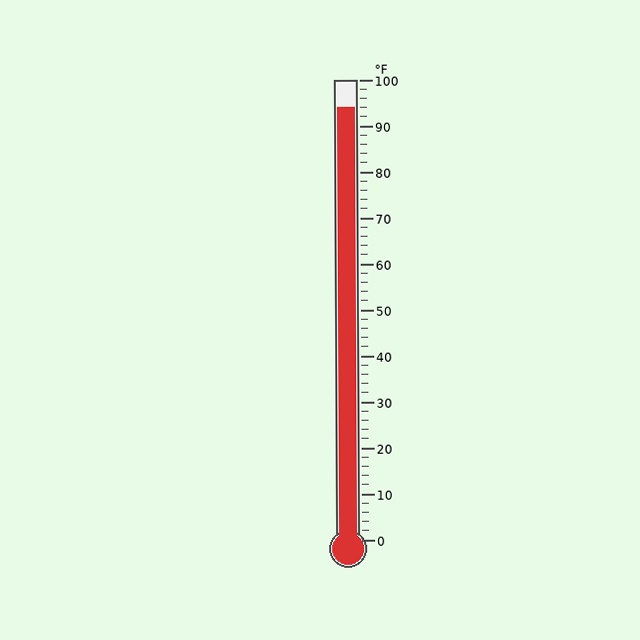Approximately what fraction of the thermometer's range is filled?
The thermometer is filled to approximately 95% of its range.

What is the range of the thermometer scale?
The thermometer scale ranges from 0°F to 100°F.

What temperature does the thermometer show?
The thermometer shows approximately 94°F.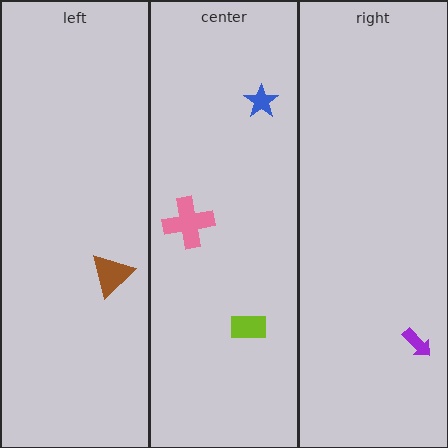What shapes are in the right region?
The purple arrow.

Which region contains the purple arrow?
The right region.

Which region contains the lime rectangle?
The center region.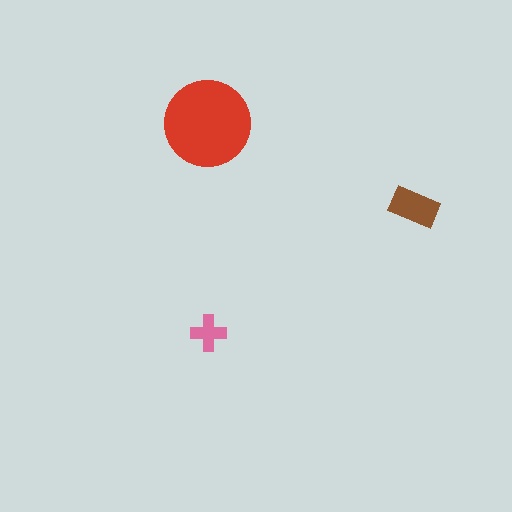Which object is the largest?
The red circle.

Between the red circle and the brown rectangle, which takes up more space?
The red circle.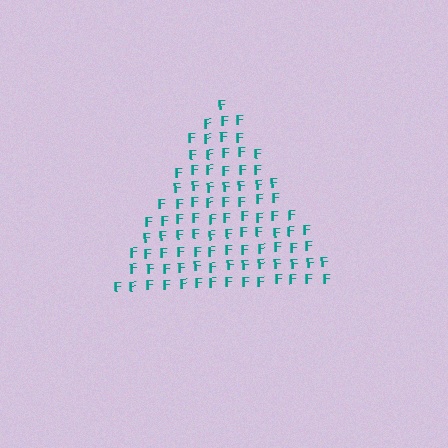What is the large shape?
The large shape is a triangle.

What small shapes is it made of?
It is made of small letter F's.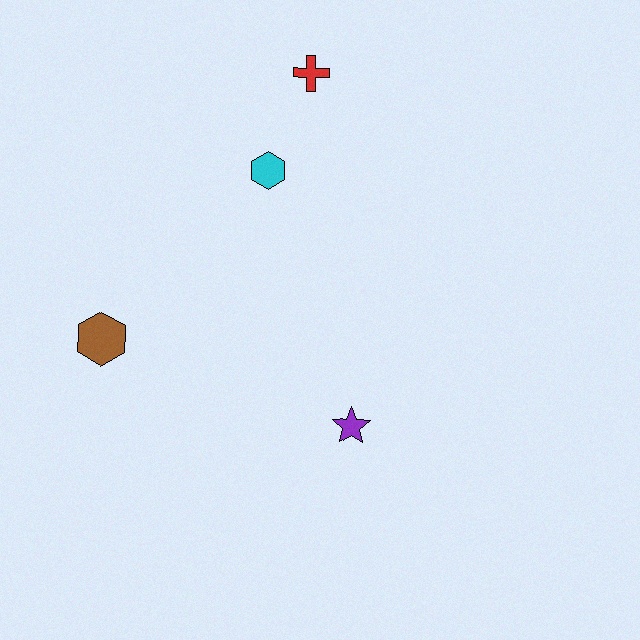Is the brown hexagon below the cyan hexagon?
Yes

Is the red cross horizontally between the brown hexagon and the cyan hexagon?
No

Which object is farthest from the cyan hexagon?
The purple star is farthest from the cyan hexagon.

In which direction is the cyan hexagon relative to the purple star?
The cyan hexagon is above the purple star.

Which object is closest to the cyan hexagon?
The red cross is closest to the cyan hexagon.